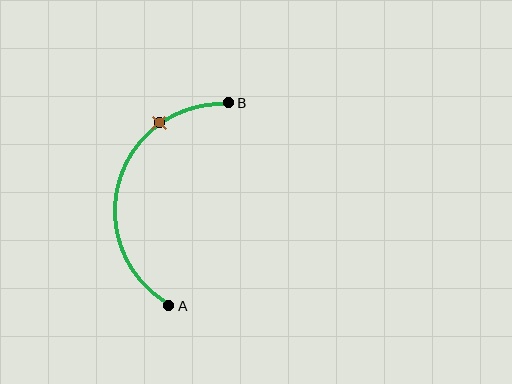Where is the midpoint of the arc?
The arc midpoint is the point on the curve farthest from the straight line joining A and B. It sits to the left of that line.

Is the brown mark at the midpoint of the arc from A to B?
No. The brown mark lies on the arc but is closer to endpoint B. The arc midpoint would be at the point on the curve equidistant along the arc from both A and B.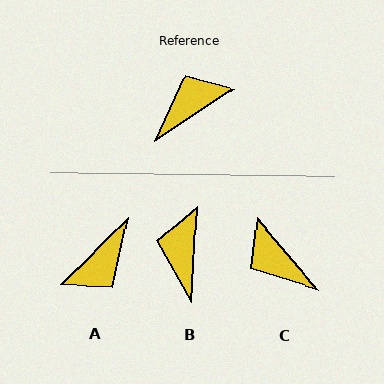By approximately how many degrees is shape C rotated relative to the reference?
Approximately 97 degrees counter-clockwise.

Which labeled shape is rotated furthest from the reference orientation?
A, about 168 degrees away.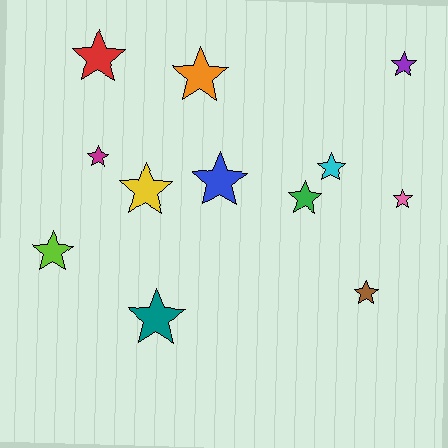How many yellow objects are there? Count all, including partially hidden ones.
There is 1 yellow object.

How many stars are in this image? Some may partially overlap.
There are 12 stars.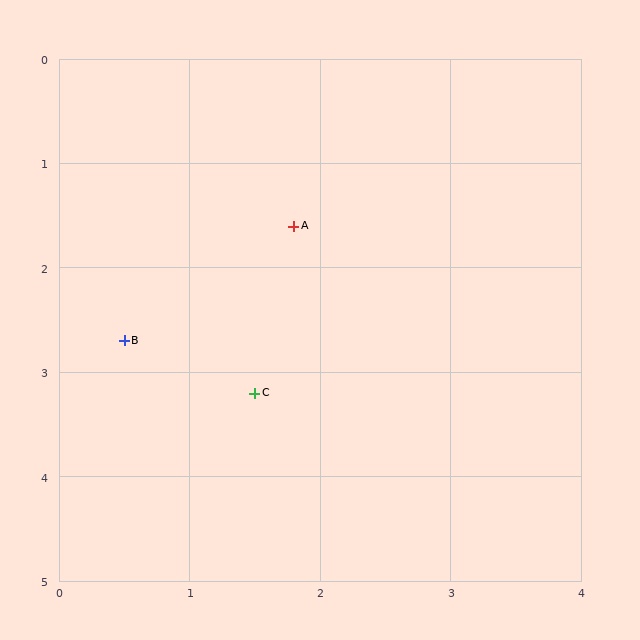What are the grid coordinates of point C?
Point C is at approximately (1.5, 3.2).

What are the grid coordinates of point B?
Point B is at approximately (0.5, 2.7).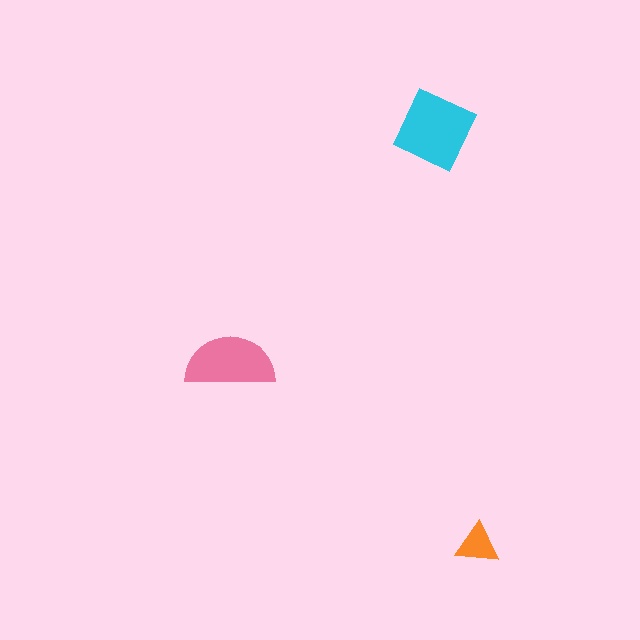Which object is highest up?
The cyan diamond is topmost.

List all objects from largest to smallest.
The cyan diamond, the pink semicircle, the orange triangle.